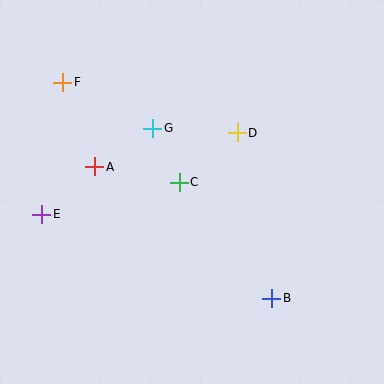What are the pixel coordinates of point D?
Point D is at (237, 133).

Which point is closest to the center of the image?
Point C at (179, 182) is closest to the center.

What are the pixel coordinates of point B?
Point B is at (272, 298).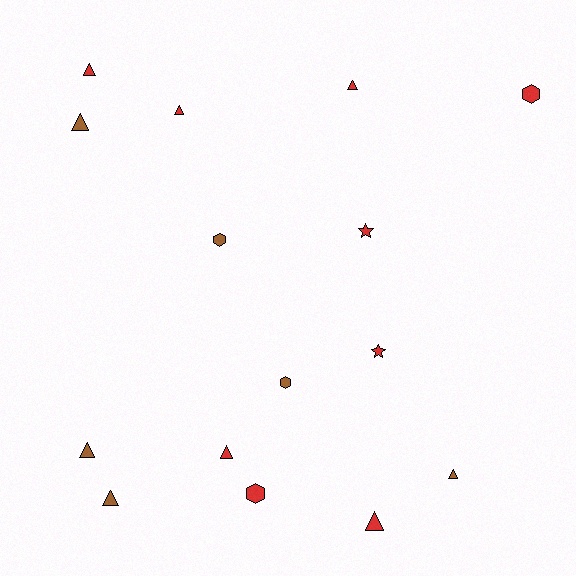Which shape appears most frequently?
Triangle, with 9 objects.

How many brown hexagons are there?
There are 2 brown hexagons.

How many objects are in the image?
There are 15 objects.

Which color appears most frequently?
Red, with 9 objects.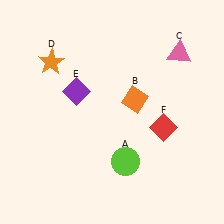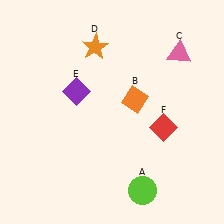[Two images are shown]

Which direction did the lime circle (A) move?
The lime circle (A) moved down.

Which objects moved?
The objects that moved are: the lime circle (A), the orange star (D).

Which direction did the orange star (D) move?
The orange star (D) moved right.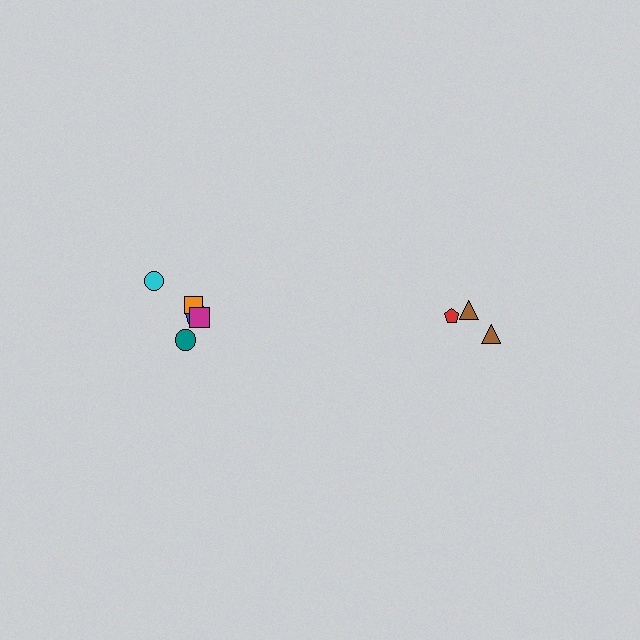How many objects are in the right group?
There are 3 objects.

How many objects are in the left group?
There are 5 objects.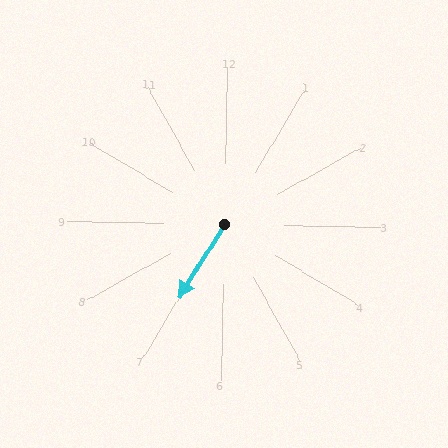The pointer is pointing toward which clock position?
Roughly 7 o'clock.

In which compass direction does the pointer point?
Southwest.